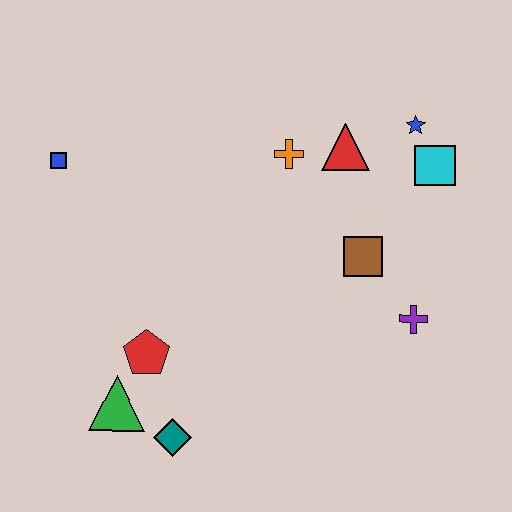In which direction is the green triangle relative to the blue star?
The green triangle is to the left of the blue star.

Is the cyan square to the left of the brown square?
No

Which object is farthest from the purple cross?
The blue square is farthest from the purple cross.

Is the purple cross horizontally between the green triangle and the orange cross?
No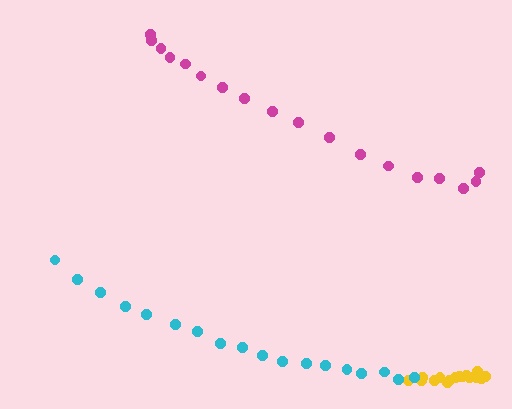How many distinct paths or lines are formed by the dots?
There are 3 distinct paths.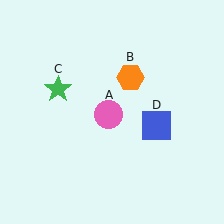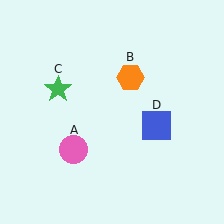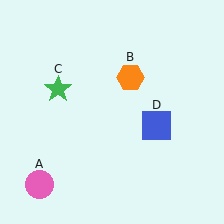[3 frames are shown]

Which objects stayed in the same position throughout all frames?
Orange hexagon (object B) and green star (object C) and blue square (object D) remained stationary.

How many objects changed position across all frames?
1 object changed position: pink circle (object A).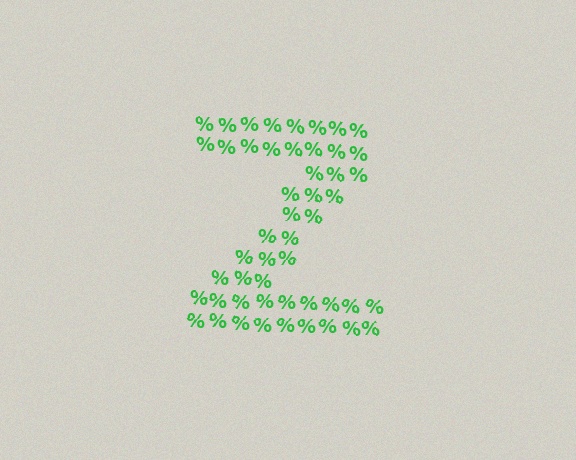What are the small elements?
The small elements are percent signs.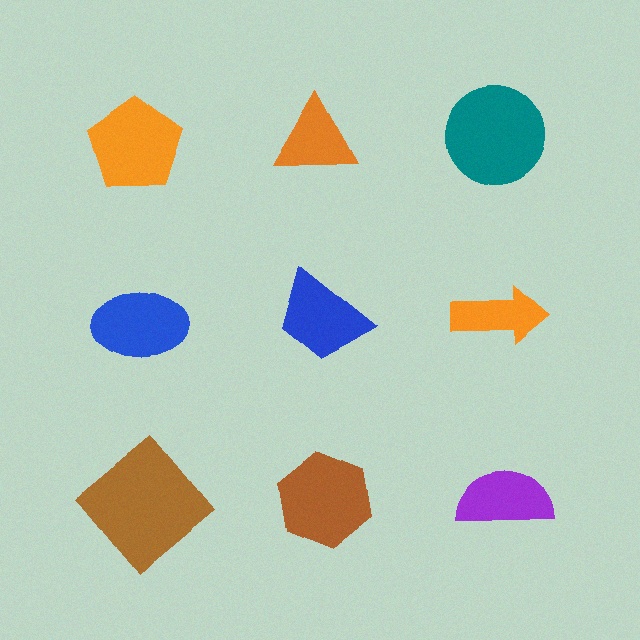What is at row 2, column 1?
A blue ellipse.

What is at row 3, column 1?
A brown diamond.